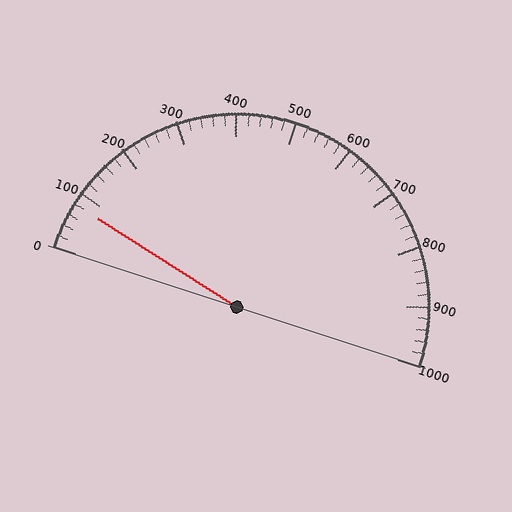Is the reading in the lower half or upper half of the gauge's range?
The reading is in the lower half of the range (0 to 1000).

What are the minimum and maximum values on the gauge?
The gauge ranges from 0 to 1000.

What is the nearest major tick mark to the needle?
The nearest major tick mark is 100.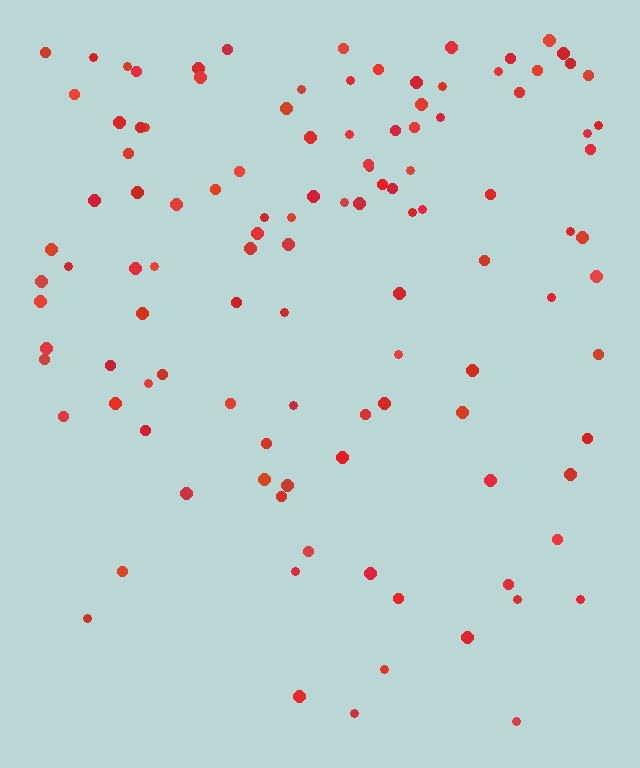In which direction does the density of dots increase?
From bottom to top, with the top side densest.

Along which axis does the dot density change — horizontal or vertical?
Vertical.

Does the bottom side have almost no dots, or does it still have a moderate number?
Still a moderate number, just noticeably fewer than the top.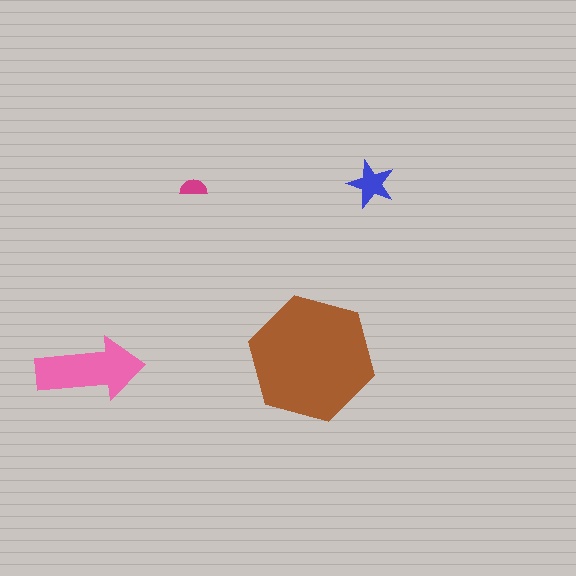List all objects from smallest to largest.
The magenta semicircle, the blue star, the pink arrow, the brown hexagon.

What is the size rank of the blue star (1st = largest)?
3rd.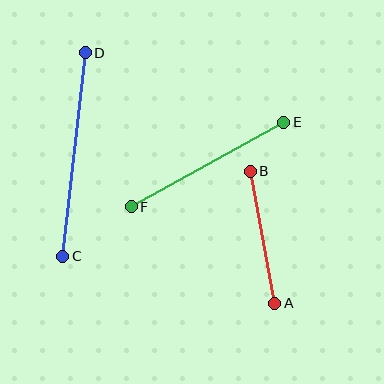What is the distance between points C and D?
The distance is approximately 205 pixels.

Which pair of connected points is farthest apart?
Points C and D are farthest apart.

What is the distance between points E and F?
The distance is approximately 175 pixels.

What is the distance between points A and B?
The distance is approximately 135 pixels.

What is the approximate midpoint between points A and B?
The midpoint is at approximately (262, 237) pixels.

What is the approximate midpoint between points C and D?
The midpoint is at approximately (74, 155) pixels.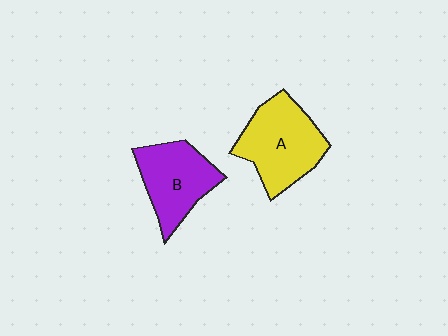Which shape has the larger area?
Shape A (yellow).